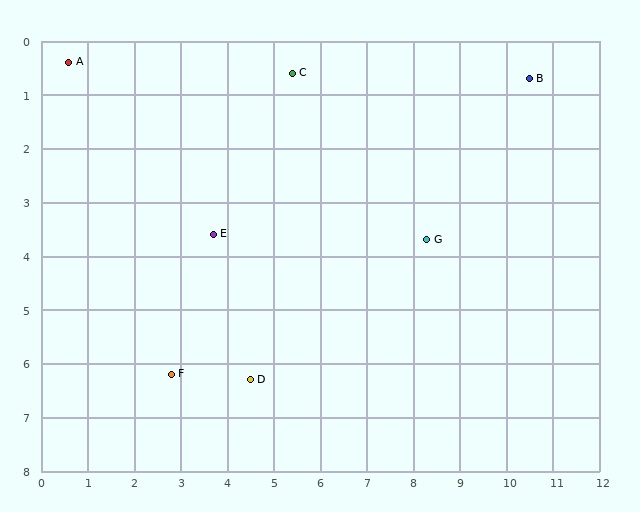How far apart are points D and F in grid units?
Points D and F are about 1.7 grid units apart.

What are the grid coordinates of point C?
Point C is at approximately (5.4, 0.6).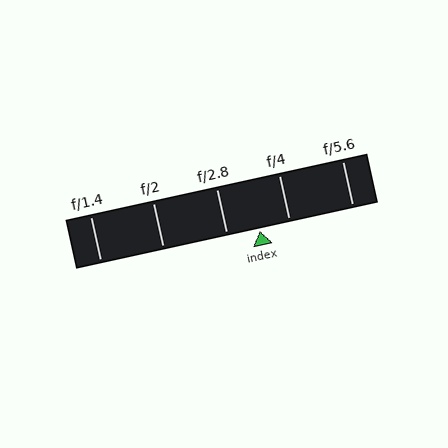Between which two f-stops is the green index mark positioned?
The index mark is between f/2.8 and f/4.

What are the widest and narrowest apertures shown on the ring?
The widest aperture shown is f/1.4 and the narrowest is f/5.6.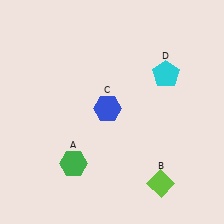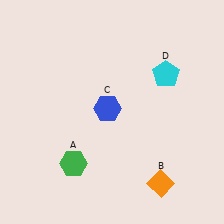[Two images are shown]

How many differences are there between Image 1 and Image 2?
There is 1 difference between the two images.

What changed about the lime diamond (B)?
In Image 1, B is lime. In Image 2, it changed to orange.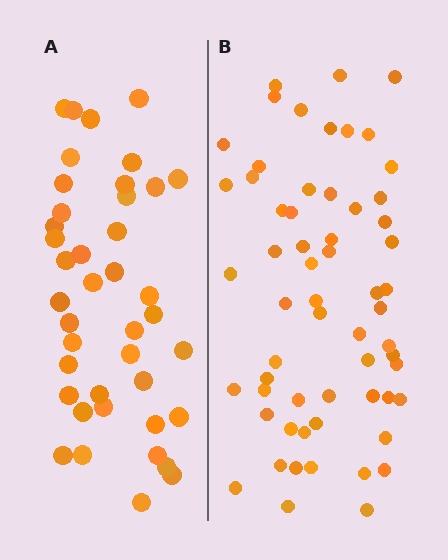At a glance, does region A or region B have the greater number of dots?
Region B (the right region) has more dots.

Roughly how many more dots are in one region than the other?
Region B has approximately 20 more dots than region A.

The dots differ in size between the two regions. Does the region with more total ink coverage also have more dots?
No. Region A has more total ink coverage because its dots are larger, but region B actually contains more individual dots. Total area can be misleading — the number of items is what matters here.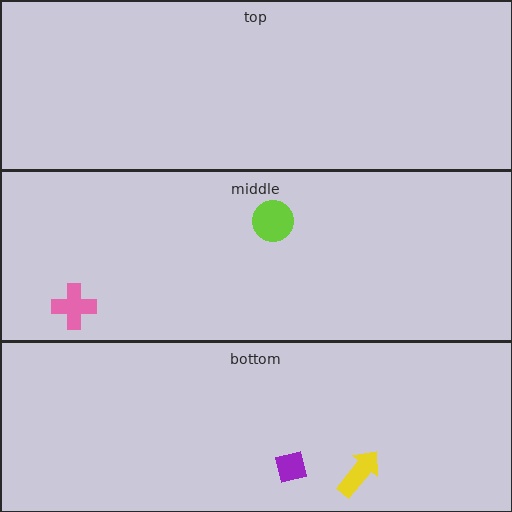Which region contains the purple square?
The bottom region.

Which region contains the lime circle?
The middle region.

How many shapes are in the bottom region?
2.